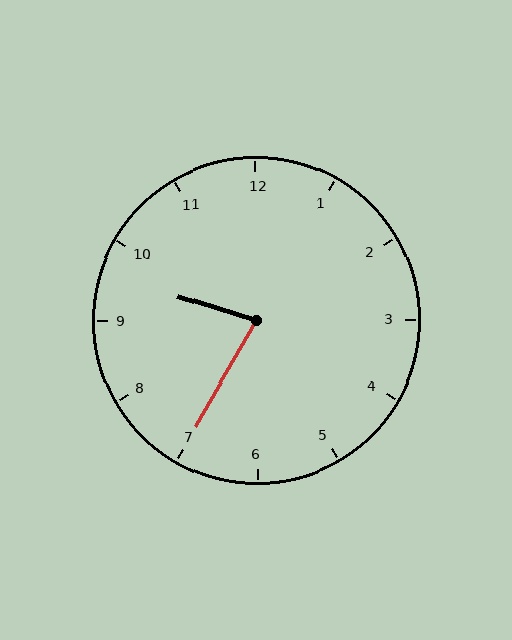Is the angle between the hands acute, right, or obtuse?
It is acute.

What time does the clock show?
9:35.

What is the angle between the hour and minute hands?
Approximately 78 degrees.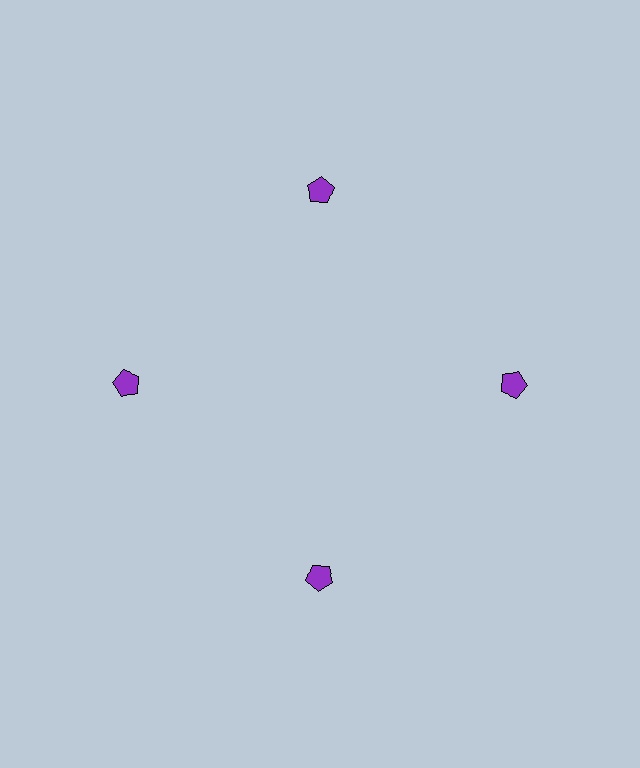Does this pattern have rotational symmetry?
Yes, this pattern has 4-fold rotational symmetry. It looks the same after rotating 90 degrees around the center.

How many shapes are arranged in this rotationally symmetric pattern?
There are 4 shapes, arranged in 4 groups of 1.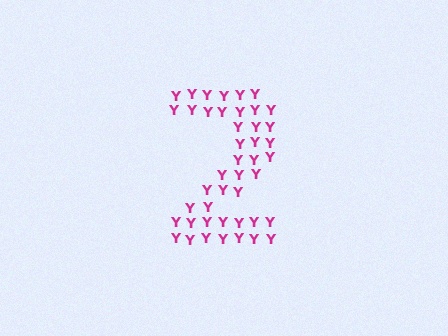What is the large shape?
The large shape is the digit 2.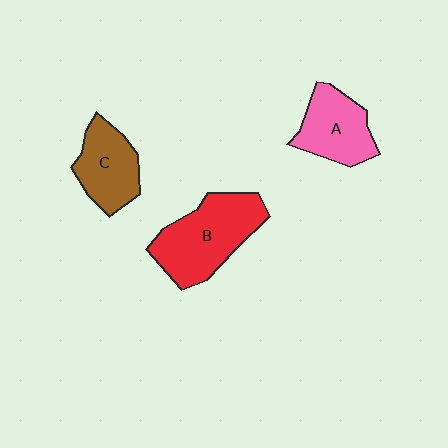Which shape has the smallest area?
Shape C (brown).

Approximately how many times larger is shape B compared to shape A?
Approximately 1.4 times.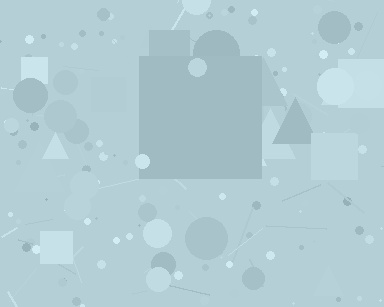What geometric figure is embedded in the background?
A square is embedded in the background.